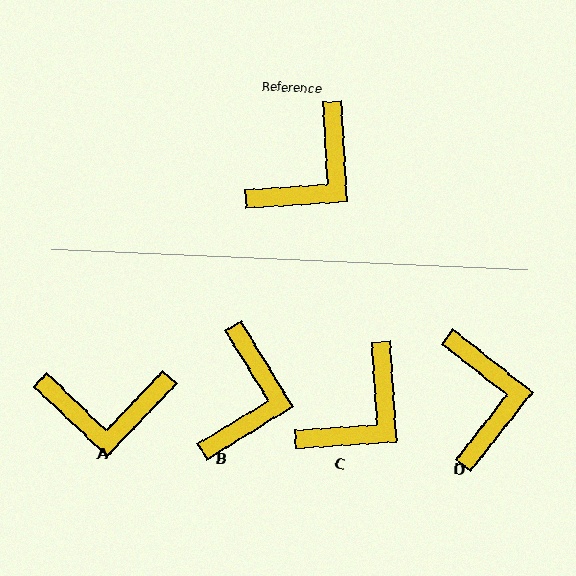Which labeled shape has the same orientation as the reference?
C.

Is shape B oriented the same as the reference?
No, it is off by about 28 degrees.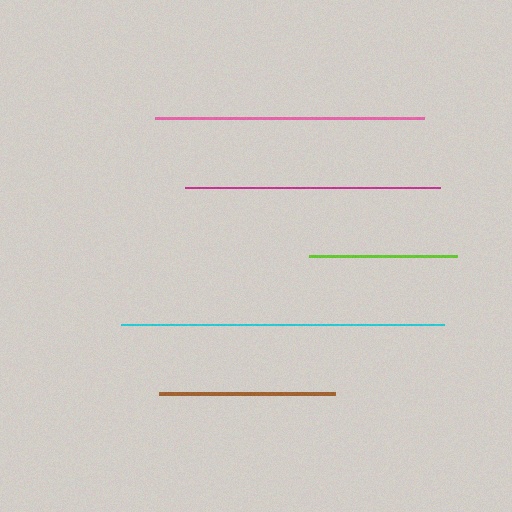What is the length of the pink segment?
The pink segment is approximately 269 pixels long.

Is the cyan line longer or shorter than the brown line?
The cyan line is longer than the brown line.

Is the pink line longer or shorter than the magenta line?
The pink line is longer than the magenta line.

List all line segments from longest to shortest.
From longest to shortest: cyan, pink, magenta, brown, lime.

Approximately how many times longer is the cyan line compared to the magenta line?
The cyan line is approximately 1.3 times the length of the magenta line.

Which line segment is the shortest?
The lime line is the shortest at approximately 148 pixels.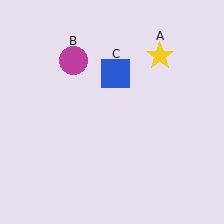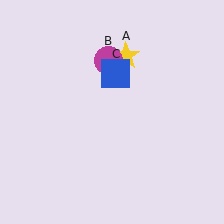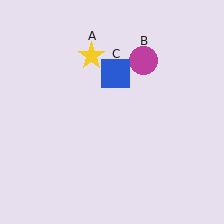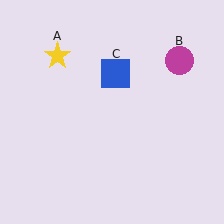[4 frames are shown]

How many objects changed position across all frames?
2 objects changed position: yellow star (object A), magenta circle (object B).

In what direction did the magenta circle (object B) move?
The magenta circle (object B) moved right.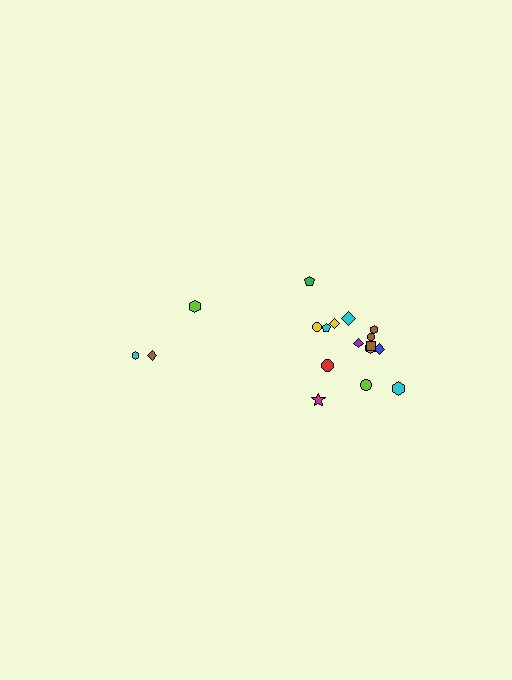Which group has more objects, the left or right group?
The right group.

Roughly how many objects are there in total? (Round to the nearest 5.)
Roughly 20 objects in total.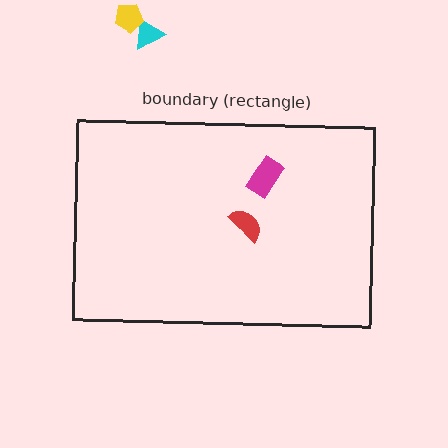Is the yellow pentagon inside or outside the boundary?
Outside.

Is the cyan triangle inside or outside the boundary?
Outside.